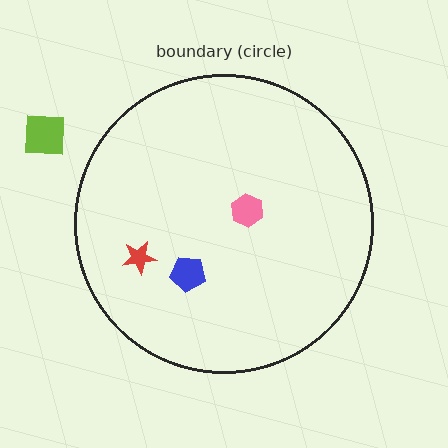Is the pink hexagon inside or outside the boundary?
Inside.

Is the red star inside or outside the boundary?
Inside.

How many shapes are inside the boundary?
3 inside, 1 outside.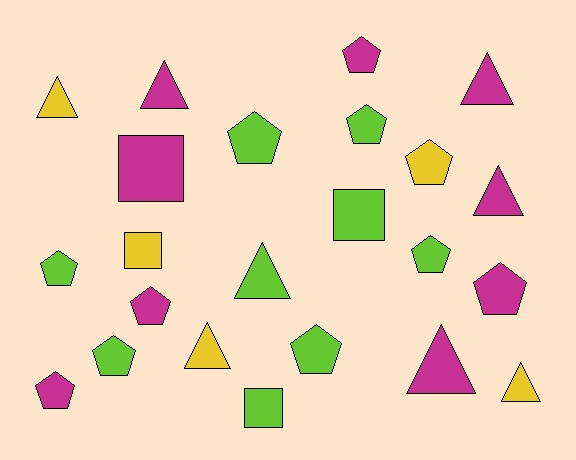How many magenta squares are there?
There is 1 magenta square.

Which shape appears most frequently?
Pentagon, with 11 objects.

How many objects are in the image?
There are 23 objects.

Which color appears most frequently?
Magenta, with 9 objects.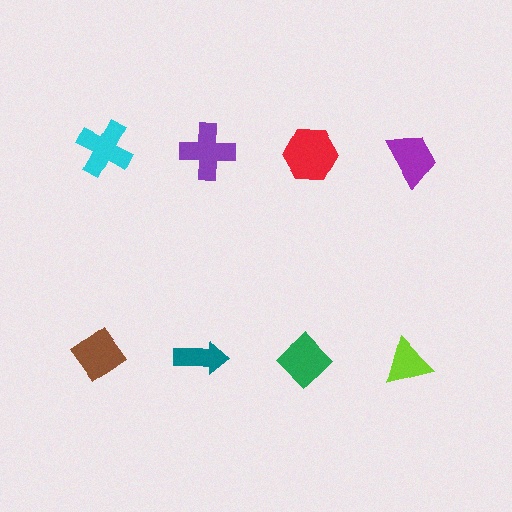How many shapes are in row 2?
4 shapes.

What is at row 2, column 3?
A green diamond.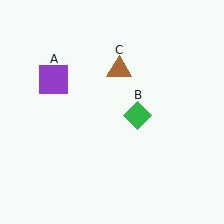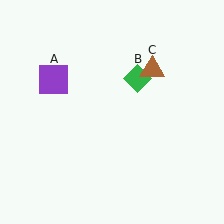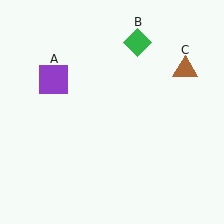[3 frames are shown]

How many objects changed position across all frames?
2 objects changed position: green diamond (object B), brown triangle (object C).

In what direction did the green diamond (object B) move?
The green diamond (object B) moved up.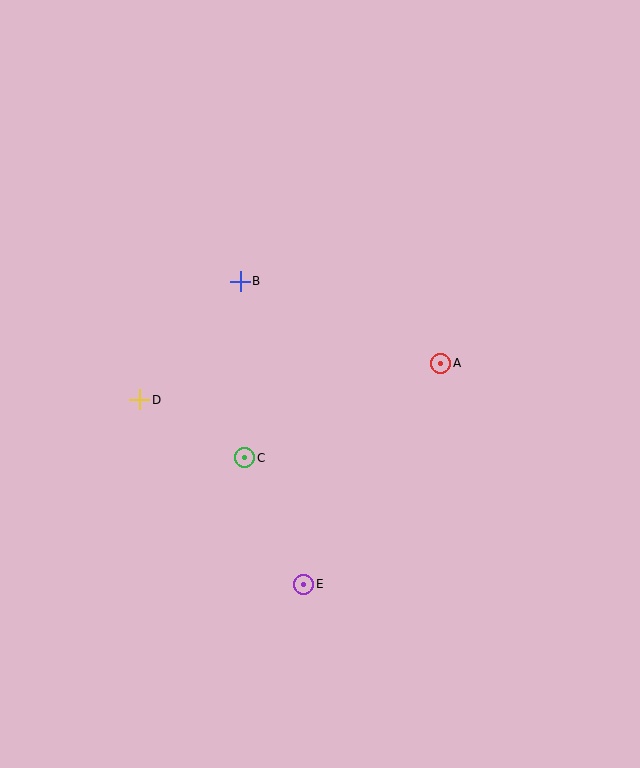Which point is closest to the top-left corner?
Point B is closest to the top-left corner.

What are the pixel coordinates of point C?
Point C is at (245, 458).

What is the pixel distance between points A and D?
The distance between A and D is 303 pixels.